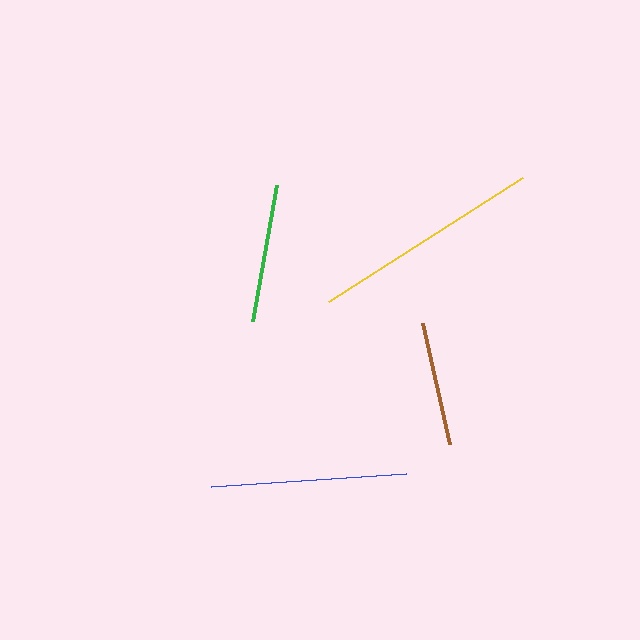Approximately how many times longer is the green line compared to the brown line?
The green line is approximately 1.1 times the length of the brown line.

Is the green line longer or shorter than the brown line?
The green line is longer than the brown line.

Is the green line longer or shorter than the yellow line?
The yellow line is longer than the green line.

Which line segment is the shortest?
The brown line is the shortest at approximately 124 pixels.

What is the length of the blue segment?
The blue segment is approximately 195 pixels long.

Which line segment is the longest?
The yellow line is the longest at approximately 231 pixels.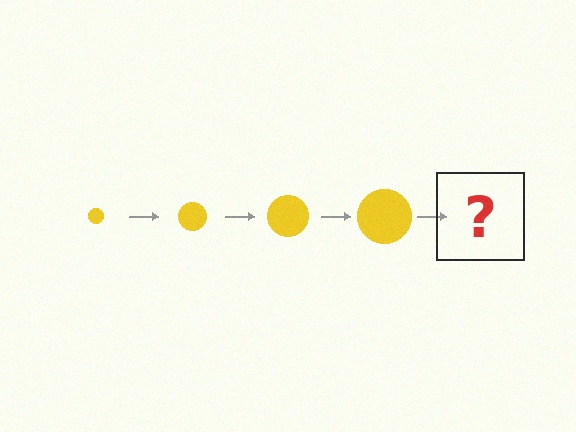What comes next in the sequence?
The next element should be a yellow circle, larger than the previous one.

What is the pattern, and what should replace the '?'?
The pattern is that the circle gets progressively larger each step. The '?' should be a yellow circle, larger than the previous one.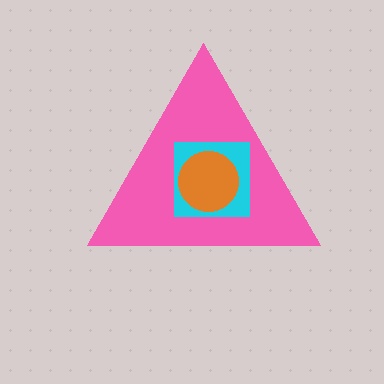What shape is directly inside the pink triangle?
The cyan square.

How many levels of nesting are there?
3.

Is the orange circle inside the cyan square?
Yes.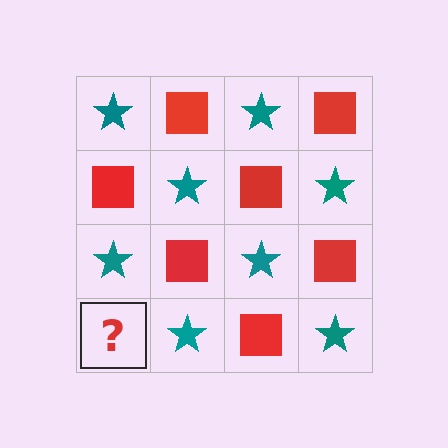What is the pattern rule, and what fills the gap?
The rule is that it alternates teal star and red square in a checkerboard pattern. The gap should be filled with a red square.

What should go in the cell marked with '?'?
The missing cell should contain a red square.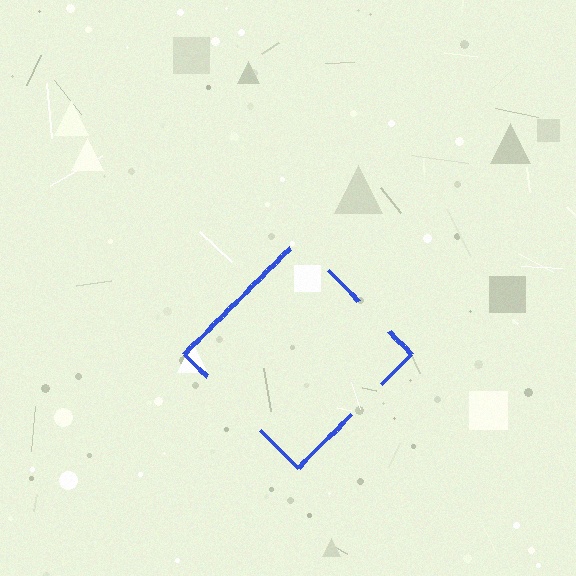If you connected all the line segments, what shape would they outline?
They would outline a diamond.